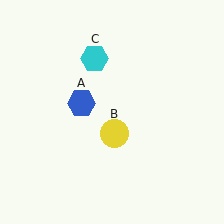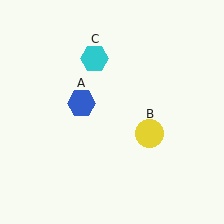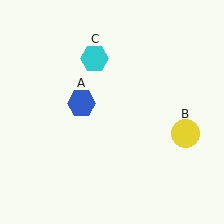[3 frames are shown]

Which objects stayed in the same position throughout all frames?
Blue hexagon (object A) and cyan hexagon (object C) remained stationary.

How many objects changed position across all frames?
1 object changed position: yellow circle (object B).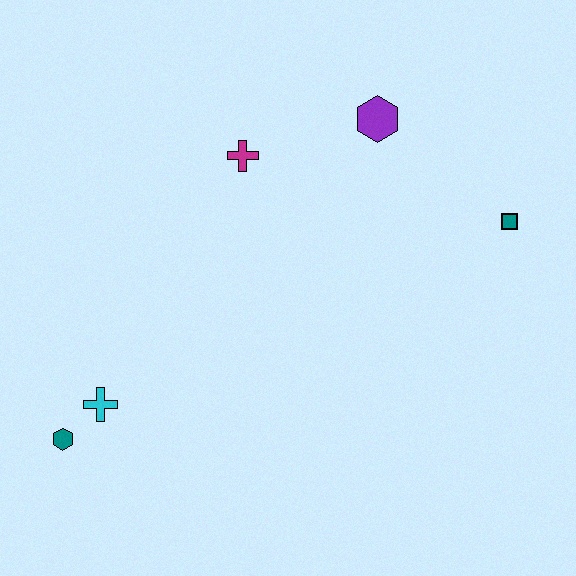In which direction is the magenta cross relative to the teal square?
The magenta cross is to the left of the teal square.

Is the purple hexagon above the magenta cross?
Yes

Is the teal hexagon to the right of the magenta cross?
No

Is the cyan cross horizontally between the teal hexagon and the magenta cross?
Yes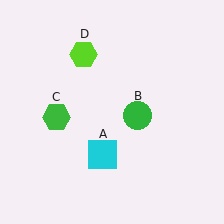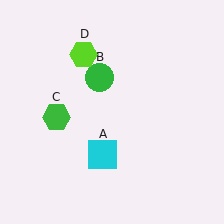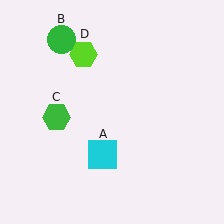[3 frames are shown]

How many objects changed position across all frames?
1 object changed position: green circle (object B).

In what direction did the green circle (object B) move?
The green circle (object B) moved up and to the left.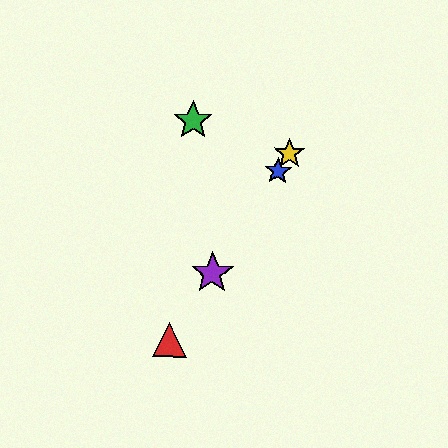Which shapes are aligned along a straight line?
The red triangle, the blue star, the yellow star, the purple star are aligned along a straight line.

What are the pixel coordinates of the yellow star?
The yellow star is at (289, 153).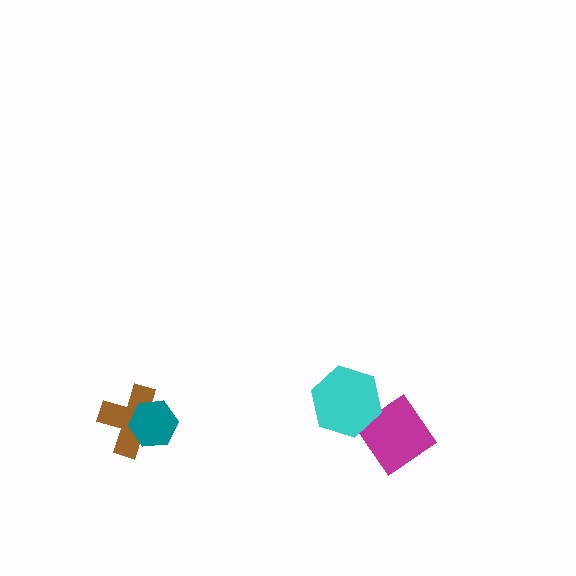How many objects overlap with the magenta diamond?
1 object overlaps with the magenta diamond.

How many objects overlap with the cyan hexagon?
1 object overlaps with the cyan hexagon.